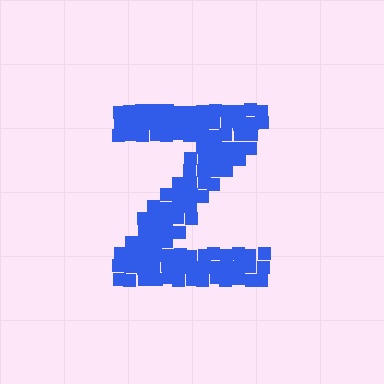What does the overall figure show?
The overall figure shows the letter Z.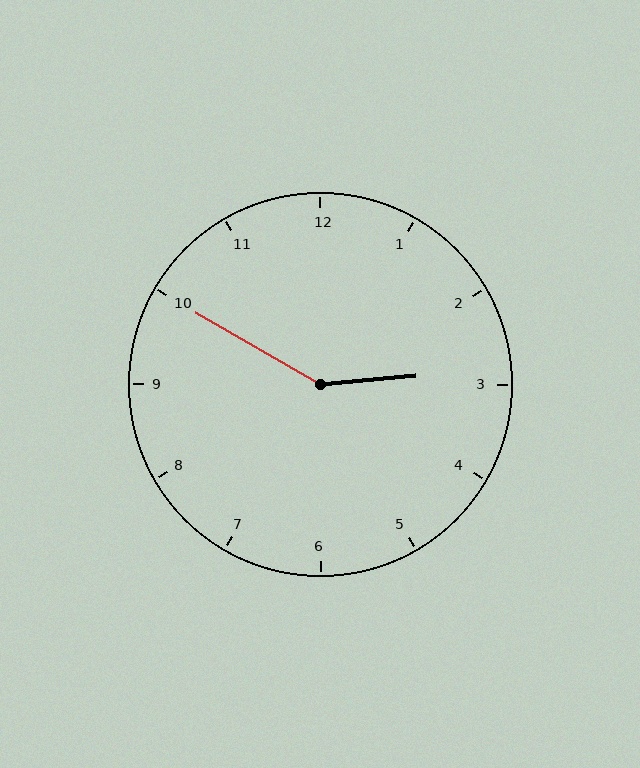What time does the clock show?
2:50.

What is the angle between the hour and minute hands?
Approximately 145 degrees.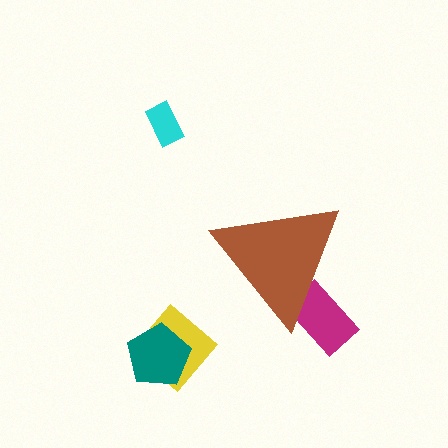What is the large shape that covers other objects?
A brown triangle.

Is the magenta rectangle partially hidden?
Yes, the magenta rectangle is partially hidden behind the brown triangle.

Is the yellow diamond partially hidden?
No, the yellow diamond is fully visible.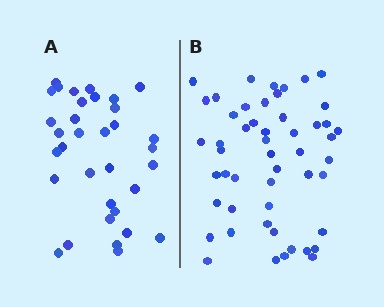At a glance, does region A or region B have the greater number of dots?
Region B (the right region) has more dots.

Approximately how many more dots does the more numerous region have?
Region B has approximately 15 more dots than region A.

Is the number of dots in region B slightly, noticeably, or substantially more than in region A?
Region B has substantially more. The ratio is roughly 1.5 to 1.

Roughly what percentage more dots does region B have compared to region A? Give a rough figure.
About 50% more.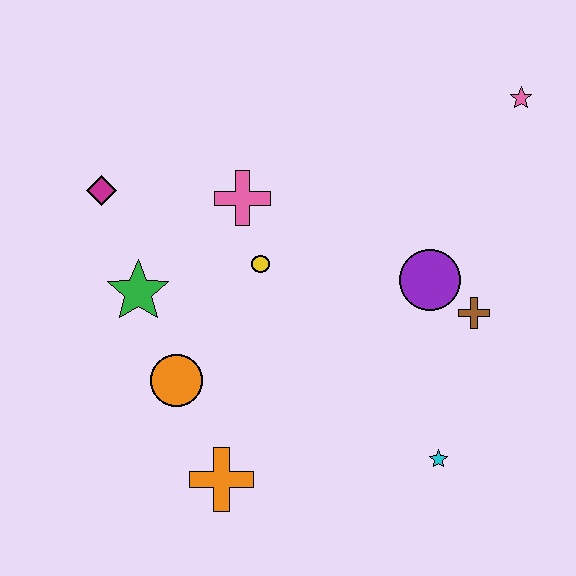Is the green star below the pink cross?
Yes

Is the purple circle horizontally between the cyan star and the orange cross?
Yes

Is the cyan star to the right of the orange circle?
Yes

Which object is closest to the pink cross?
The yellow circle is closest to the pink cross.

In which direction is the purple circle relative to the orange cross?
The purple circle is to the right of the orange cross.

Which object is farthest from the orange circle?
The pink star is farthest from the orange circle.